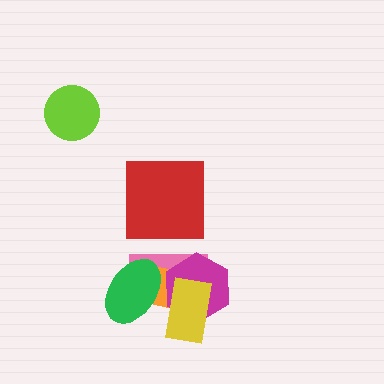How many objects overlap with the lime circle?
0 objects overlap with the lime circle.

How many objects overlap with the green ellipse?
3 objects overlap with the green ellipse.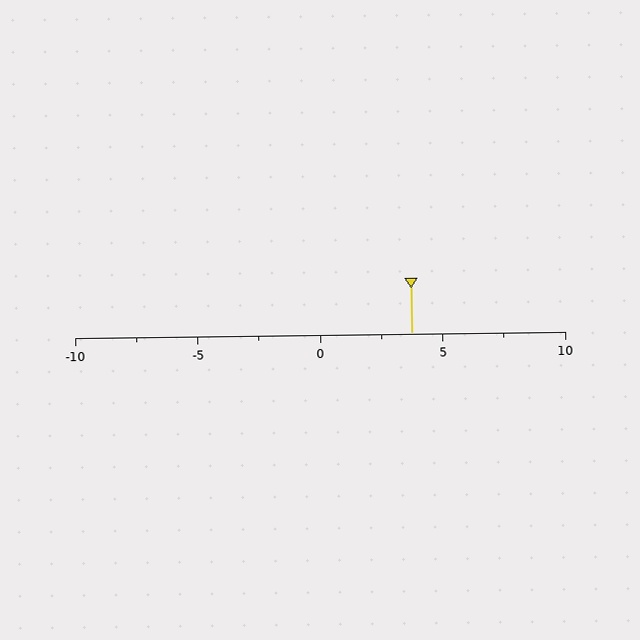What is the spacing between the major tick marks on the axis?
The major ticks are spaced 5 apart.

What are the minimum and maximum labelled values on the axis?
The axis runs from -10 to 10.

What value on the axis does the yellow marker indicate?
The marker indicates approximately 3.8.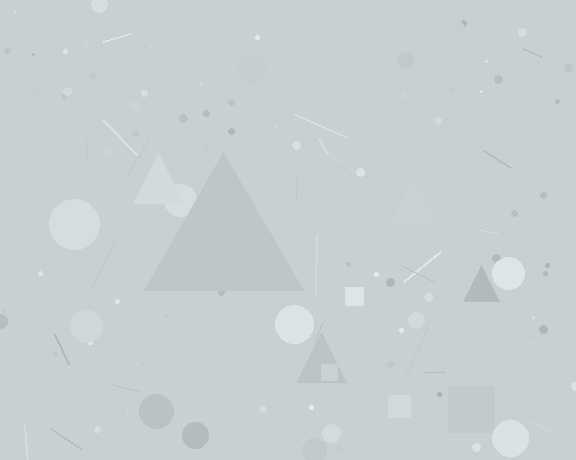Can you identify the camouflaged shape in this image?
The camouflaged shape is a triangle.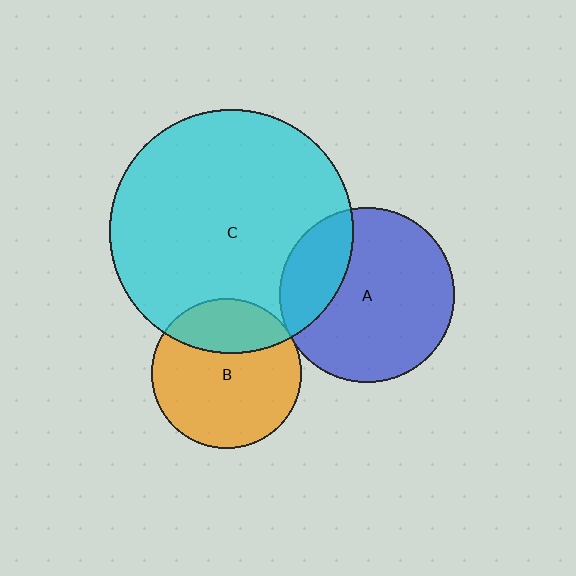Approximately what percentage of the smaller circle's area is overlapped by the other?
Approximately 5%.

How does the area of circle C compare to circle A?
Approximately 1.9 times.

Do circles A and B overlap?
Yes.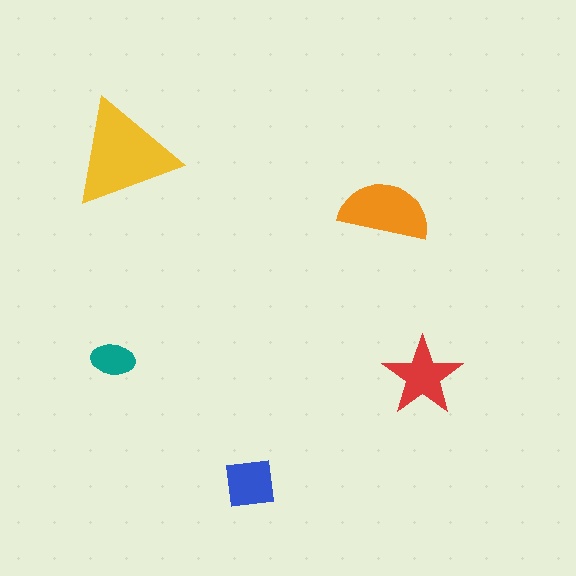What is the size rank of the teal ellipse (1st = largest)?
5th.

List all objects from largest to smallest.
The yellow triangle, the orange semicircle, the red star, the blue square, the teal ellipse.